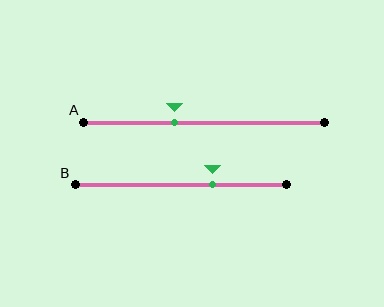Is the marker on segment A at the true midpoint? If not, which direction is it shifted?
No, the marker on segment A is shifted to the left by about 12% of the segment length.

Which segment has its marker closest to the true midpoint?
Segment A has its marker closest to the true midpoint.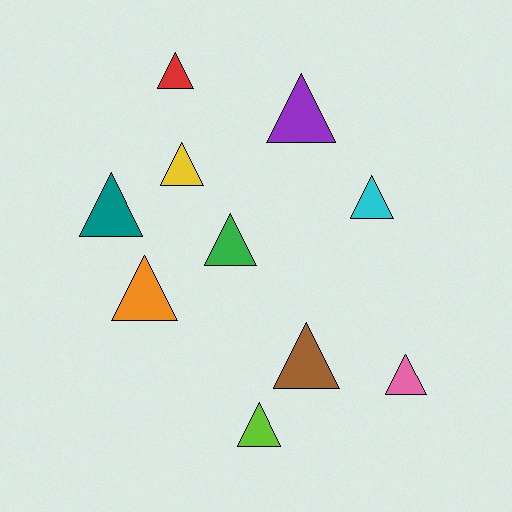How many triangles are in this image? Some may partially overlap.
There are 10 triangles.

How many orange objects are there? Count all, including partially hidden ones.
There is 1 orange object.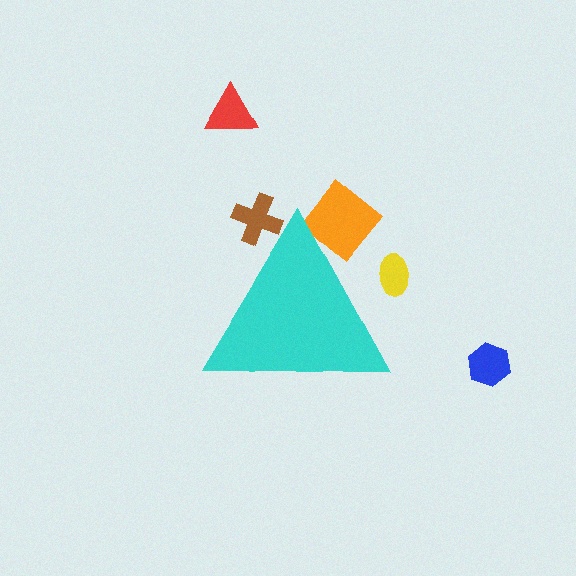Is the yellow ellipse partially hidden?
Yes, the yellow ellipse is partially hidden behind the cyan triangle.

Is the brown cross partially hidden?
Yes, the brown cross is partially hidden behind the cyan triangle.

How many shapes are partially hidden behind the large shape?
3 shapes are partially hidden.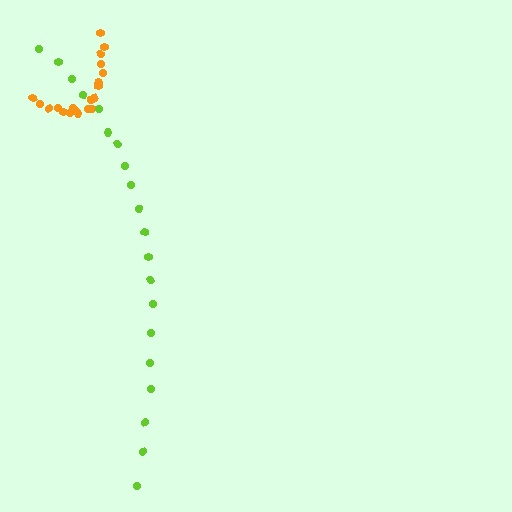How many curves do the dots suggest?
There are 2 distinct paths.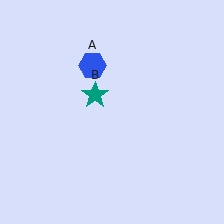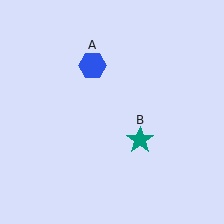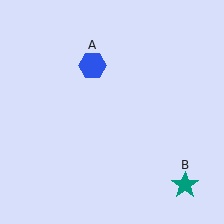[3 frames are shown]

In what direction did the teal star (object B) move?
The teal star (object B) moved down and to the right.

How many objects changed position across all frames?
1 object changed position: teal star (object B).